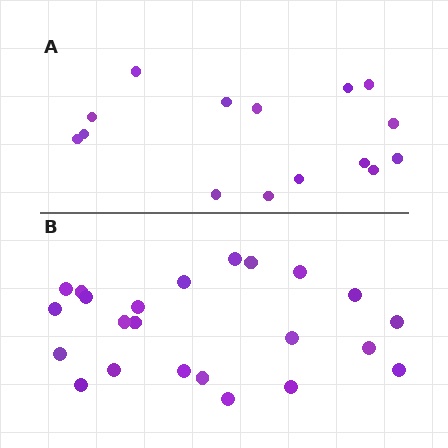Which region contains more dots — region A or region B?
Region B (the bottom region) has more dots.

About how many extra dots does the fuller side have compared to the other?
Region B has roughly 8 or so more dots than region A.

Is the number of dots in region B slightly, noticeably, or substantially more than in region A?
Region B has substantially more. The ratio is roughly 1.5 to 1.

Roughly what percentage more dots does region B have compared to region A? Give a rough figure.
About 55% more.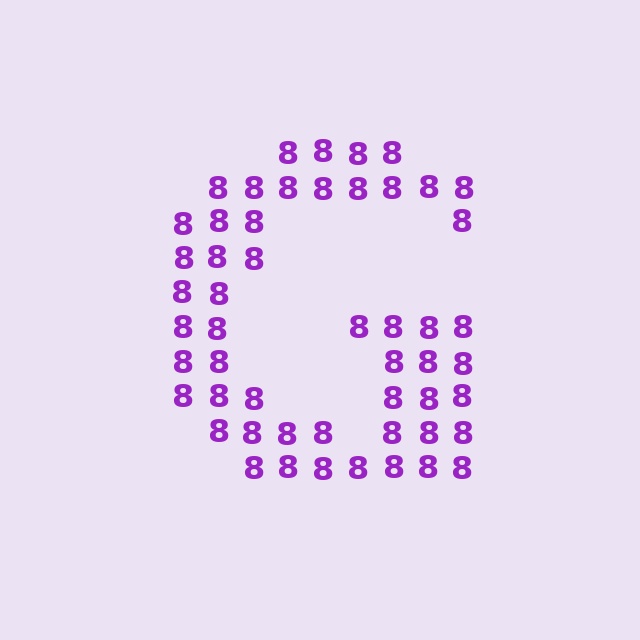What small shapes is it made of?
It is made of small digit 8's.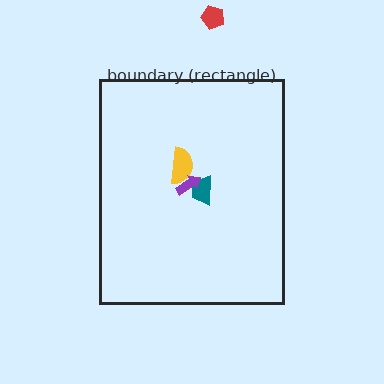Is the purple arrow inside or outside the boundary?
Inside.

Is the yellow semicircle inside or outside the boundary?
Inside.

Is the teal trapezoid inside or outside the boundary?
Inside.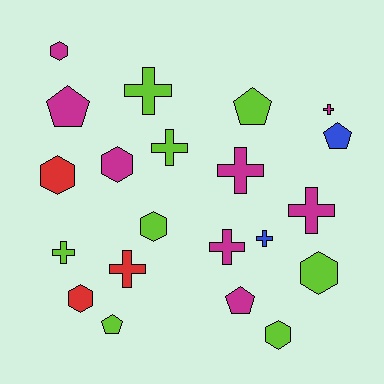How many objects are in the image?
There are 21 objects.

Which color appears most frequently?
Magenta, with 8 objects.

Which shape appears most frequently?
Cross, with 9 objects.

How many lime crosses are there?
There are 3 lime crosses.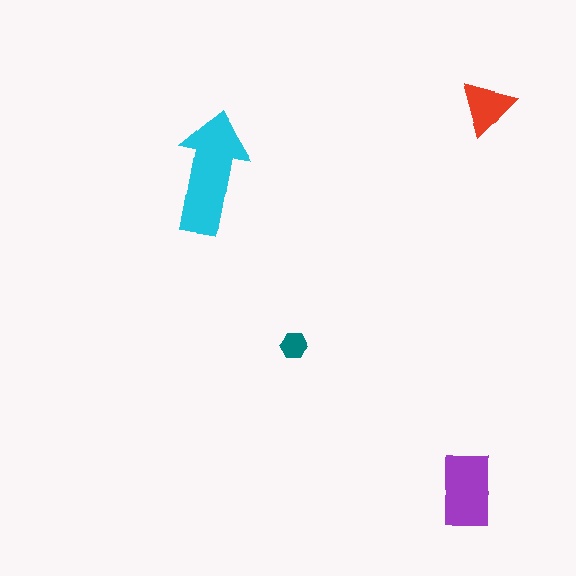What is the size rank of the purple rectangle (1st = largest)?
2nd.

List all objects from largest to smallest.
The cyan arrow, the purple rectangle, the red triangle, the teal hexagon.